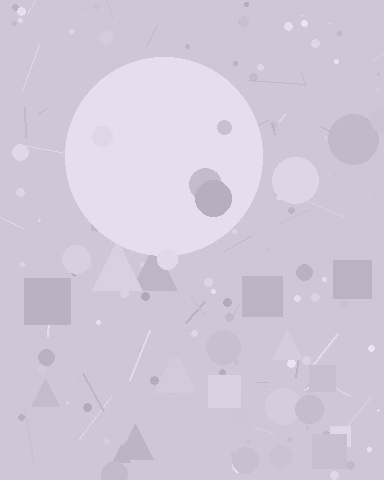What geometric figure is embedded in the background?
A circle is embedded in the background.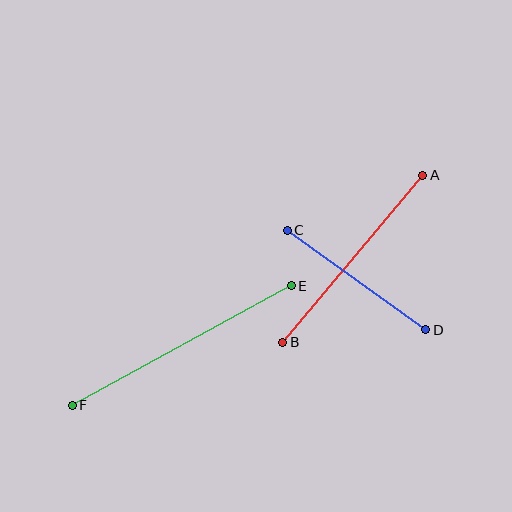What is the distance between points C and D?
The distance is approximately 170 pixels.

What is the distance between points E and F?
The distance is approximately 249 pixels.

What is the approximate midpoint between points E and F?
The midpoint is at approximately (182, 346) pixels.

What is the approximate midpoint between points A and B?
The midpoint is at approximately (353, 259) pixels.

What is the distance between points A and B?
The distance is approximately 218 pixels.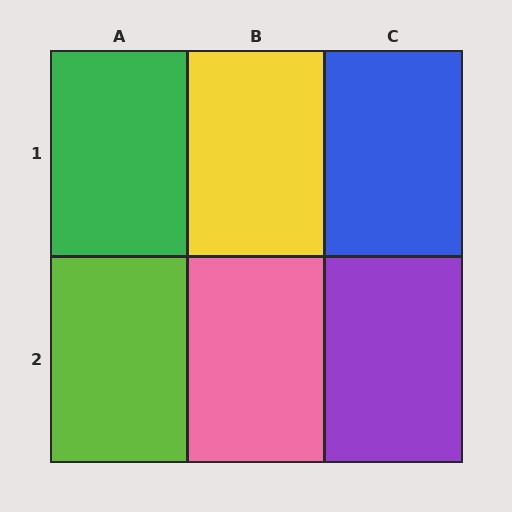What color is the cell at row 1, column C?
Blue.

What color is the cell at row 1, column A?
Green.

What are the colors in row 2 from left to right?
Lime, pink, purple.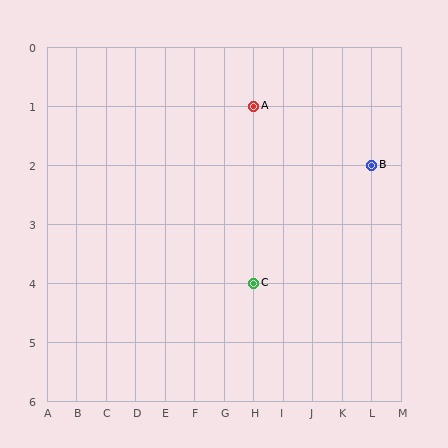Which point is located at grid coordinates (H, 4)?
Point C is at (H, 4).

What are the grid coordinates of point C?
Point C is at grid coordinates (H, 4).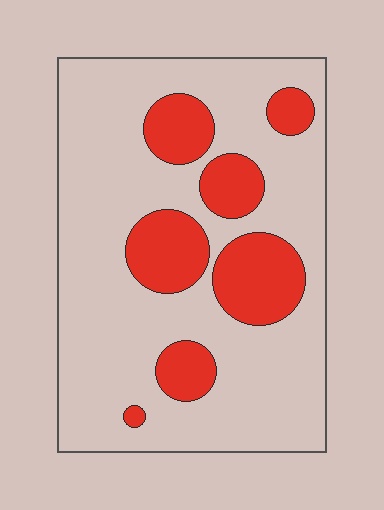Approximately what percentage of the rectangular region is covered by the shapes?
Approximately 25%.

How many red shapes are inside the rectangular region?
7.